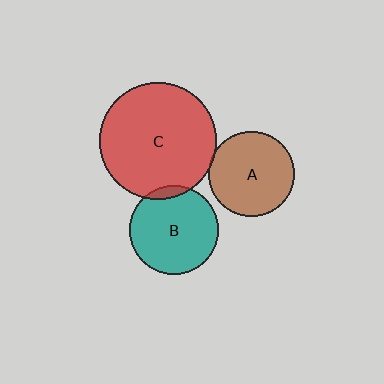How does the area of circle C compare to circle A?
Approximately 1.8 times.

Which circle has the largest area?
Circle C (red).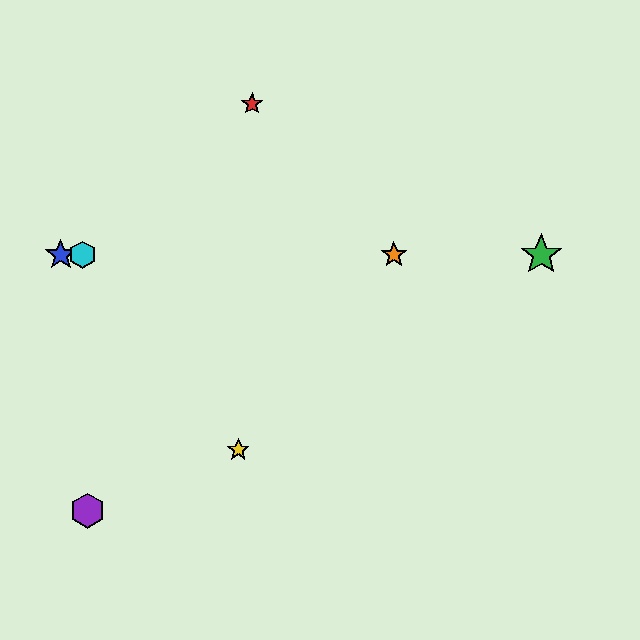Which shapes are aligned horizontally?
The blue star, the green star, the orange star, the cyan hexagon are aligned horizontally.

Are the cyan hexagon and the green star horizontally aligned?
Yes, both are at y≈255.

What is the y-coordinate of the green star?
The green star is at y≈255.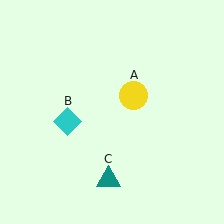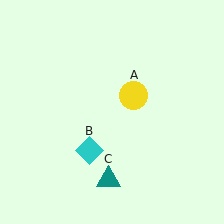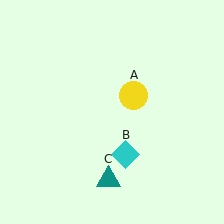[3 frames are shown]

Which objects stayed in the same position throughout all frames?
Yellow circle (object A) and teal triangle (object C) remained stationary.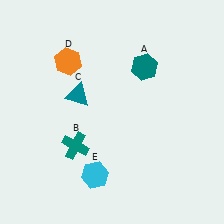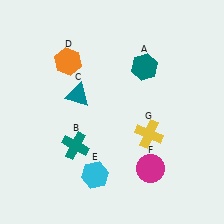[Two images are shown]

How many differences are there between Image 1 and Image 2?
There are 2 differences between the two images.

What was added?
A magenta circle (F), a yellow cross (G) were added in Image 2.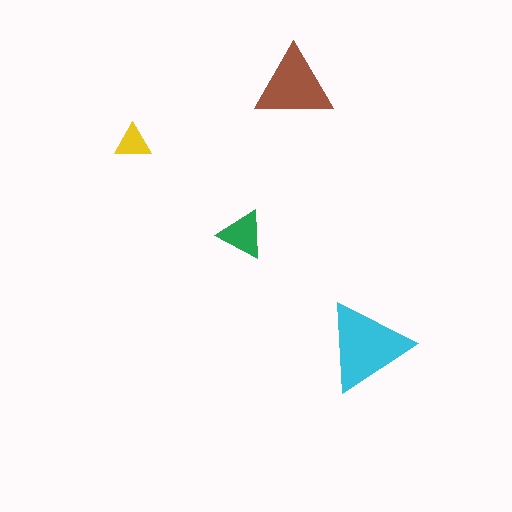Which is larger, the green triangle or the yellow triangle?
The green one.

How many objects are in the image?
There are 4 objects in the image.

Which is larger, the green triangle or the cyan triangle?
The cyan one.